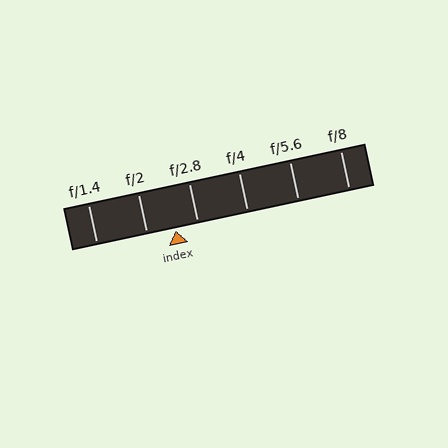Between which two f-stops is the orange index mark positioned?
The index mark is between f/2 and f/2.8.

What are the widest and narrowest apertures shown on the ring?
The widest aperture shown is f/1.4 and the narrowest is f/8.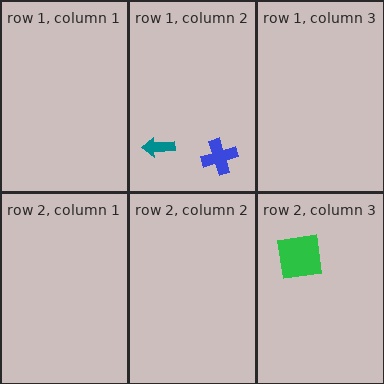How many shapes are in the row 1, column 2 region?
2.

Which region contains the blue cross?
The row 1, column 2 region.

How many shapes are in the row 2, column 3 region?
1.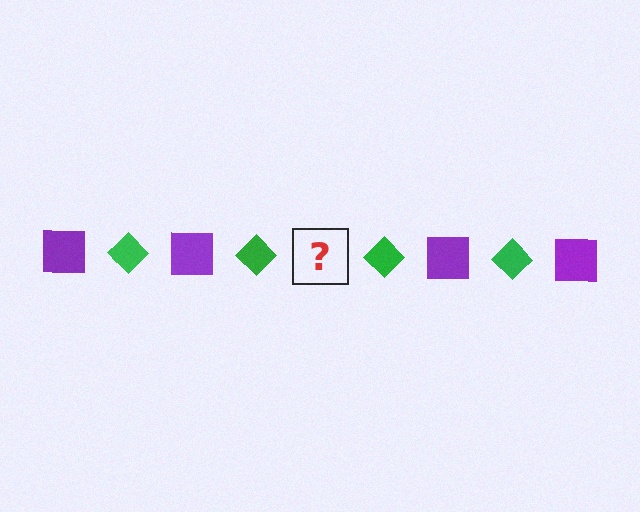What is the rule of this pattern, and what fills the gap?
The rule is that the pattern alternates between purple square and green diamond. The gap should be filled with a purple square.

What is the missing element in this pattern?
The missing element is a purple square.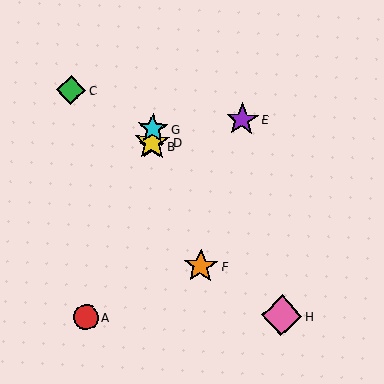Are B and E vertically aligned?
No, B is at x≈152 and E is at x≈242.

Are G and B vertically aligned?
Yes, both are at x≈153.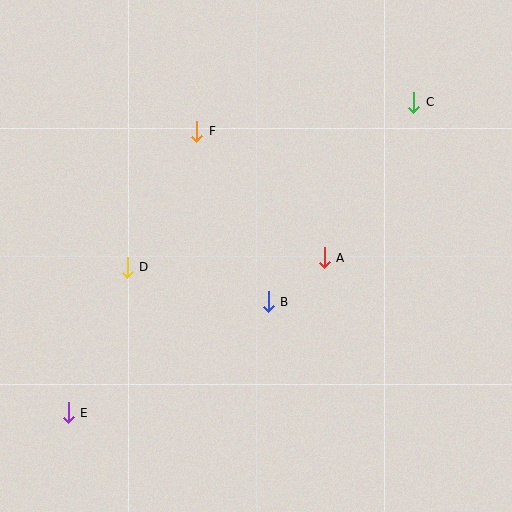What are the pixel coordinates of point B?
Point B is at (268, 302).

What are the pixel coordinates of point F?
Point F is at (197, 131).